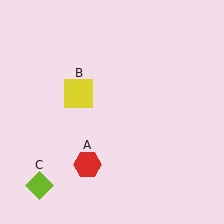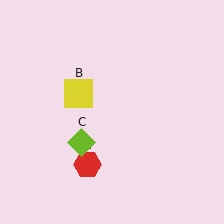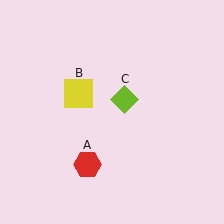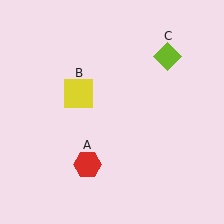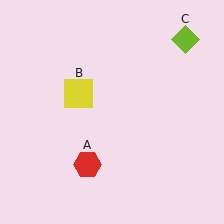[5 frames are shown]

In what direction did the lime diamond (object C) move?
The lime diamond (object C) moved up and to the right.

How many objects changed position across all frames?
1 object changed position: lime diamond (object C).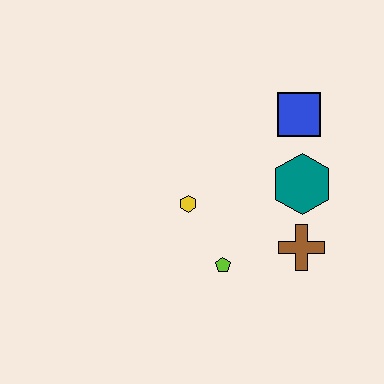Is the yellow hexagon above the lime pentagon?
Yes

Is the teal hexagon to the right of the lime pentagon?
Yes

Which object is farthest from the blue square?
The lime pentagon is farthest from the blue square.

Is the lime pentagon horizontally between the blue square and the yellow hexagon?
Yes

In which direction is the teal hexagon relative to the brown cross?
The teal hexagon is above the brown cross.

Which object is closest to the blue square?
The teal hexagon is closest to the blue square.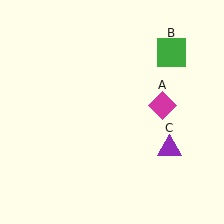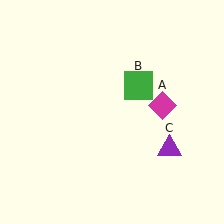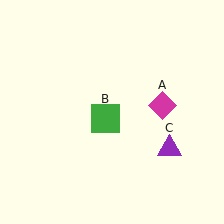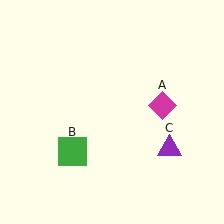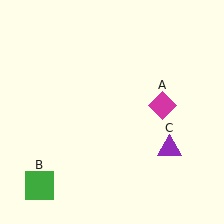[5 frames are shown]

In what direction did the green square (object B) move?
The green square (object B) moved down and to the left.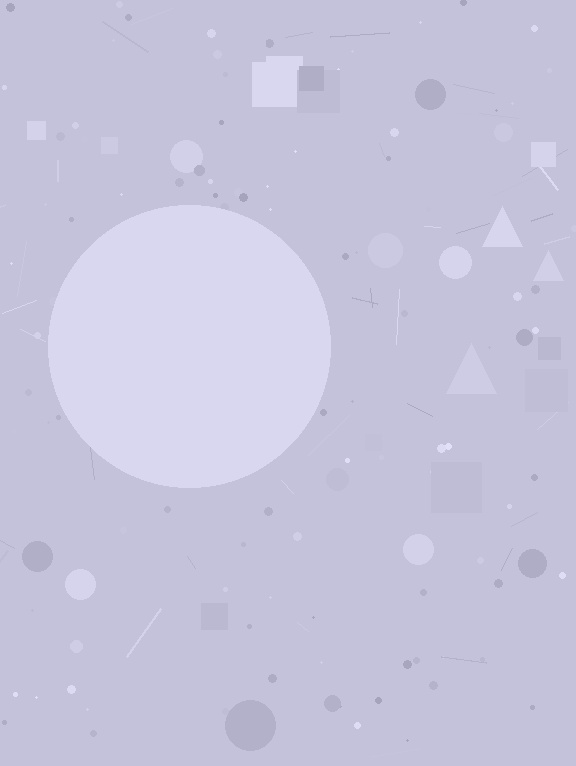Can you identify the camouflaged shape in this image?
The camouflaged shape is a circle.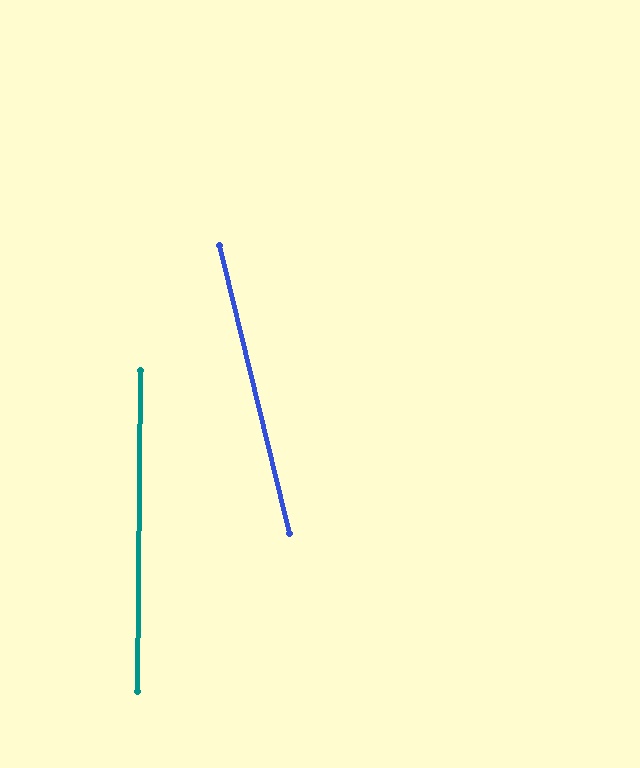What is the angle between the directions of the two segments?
Approximately 14 degrees.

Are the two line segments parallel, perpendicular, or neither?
Neither parallel nor perpendicular — they differ by about 14°.